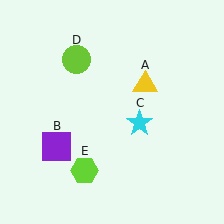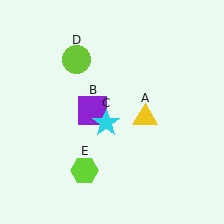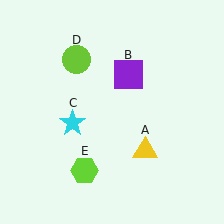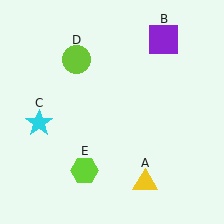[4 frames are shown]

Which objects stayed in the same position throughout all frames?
Lime circle (object D) and lime hexagon (object E) remained stationary.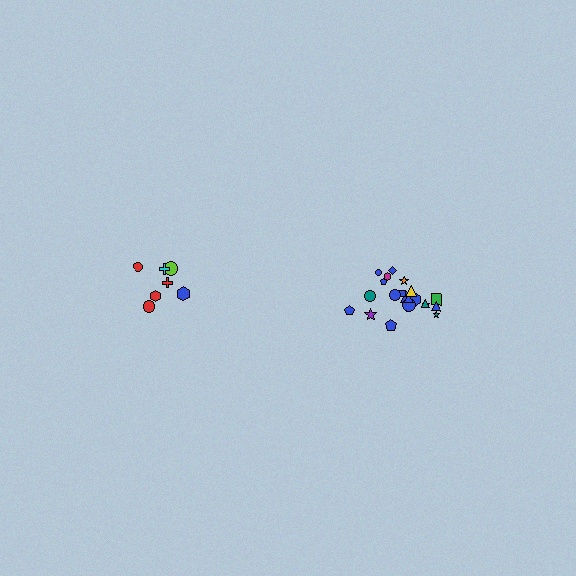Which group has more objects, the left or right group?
The right group.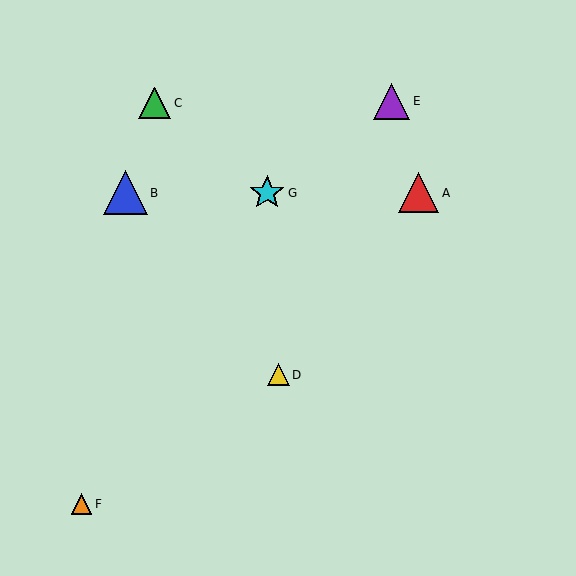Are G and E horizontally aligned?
No, G is at y≈193 and E is at y≈101.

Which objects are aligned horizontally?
Objects A, B, G are aligned horizontally.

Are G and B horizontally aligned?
Yes, both are at y≈193.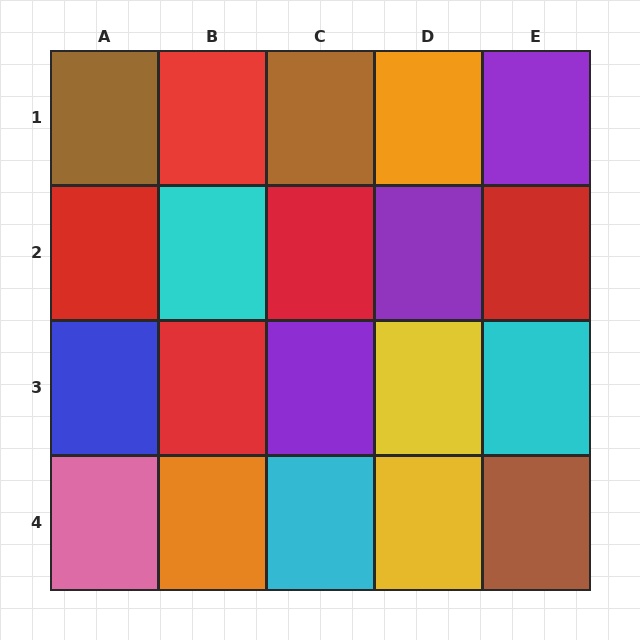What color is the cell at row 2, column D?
Purple.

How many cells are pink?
1 cell is pink.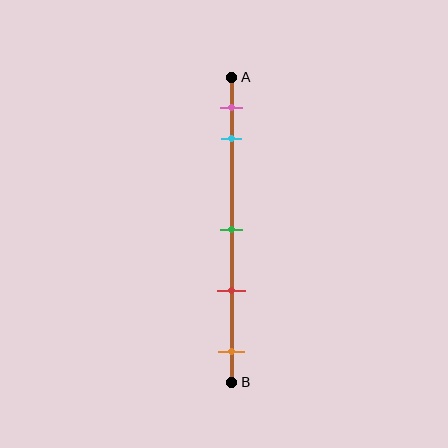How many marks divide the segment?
There are 5 marks dividing the segment.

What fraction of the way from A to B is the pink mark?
The pink mark is approximately 10% (0.1) of the way from A to B.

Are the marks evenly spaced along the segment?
No, the marks are not evenly spaced.